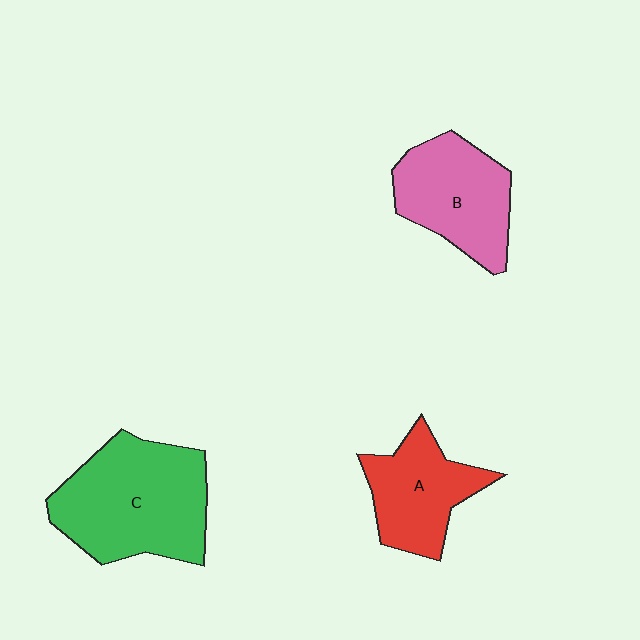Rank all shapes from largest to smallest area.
From largest to smallest: C (green), B (pink), A (red).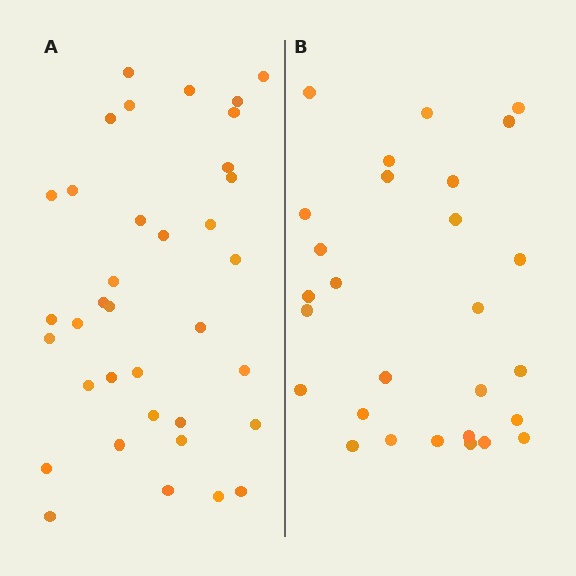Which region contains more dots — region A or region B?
Region A (the left region) has more dots.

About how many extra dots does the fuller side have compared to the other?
Region A has roughly 8 or so more dots than region B.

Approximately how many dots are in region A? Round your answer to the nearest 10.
About 40 dots. (The exact count is 36, which rounds to 40.)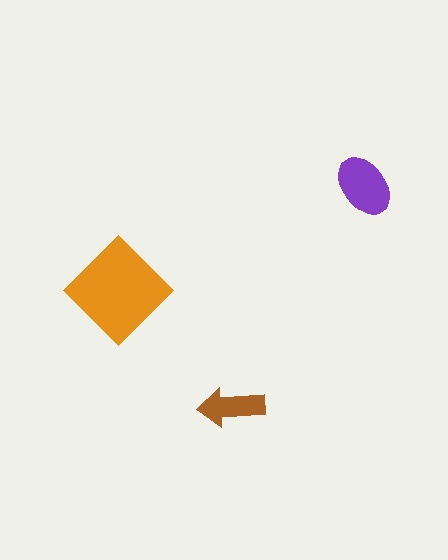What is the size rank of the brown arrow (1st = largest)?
3rd.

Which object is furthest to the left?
The orange diamond is leftmost.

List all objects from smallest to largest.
The brown arrow, the purple ellipse, the orange diamond.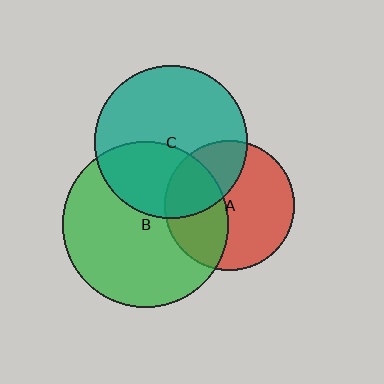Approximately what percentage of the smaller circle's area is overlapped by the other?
Approximately 40%.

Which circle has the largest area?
Circle B (green).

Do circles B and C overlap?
Yes.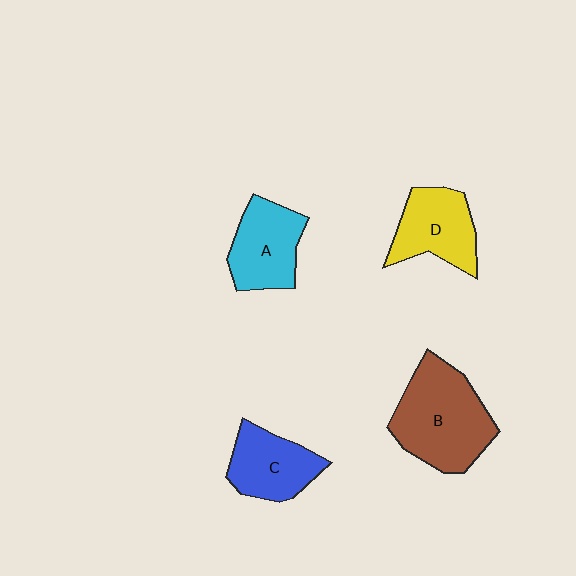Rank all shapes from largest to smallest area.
From largest to smallest: B (brown), A (cyan), D (yellow), C (blue).